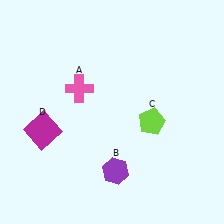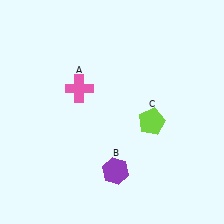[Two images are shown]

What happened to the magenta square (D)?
The magenta square (D) was removed in Image 2. It was in the bottom-left area of Image 1.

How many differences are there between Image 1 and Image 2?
There is 1 difference between the two images.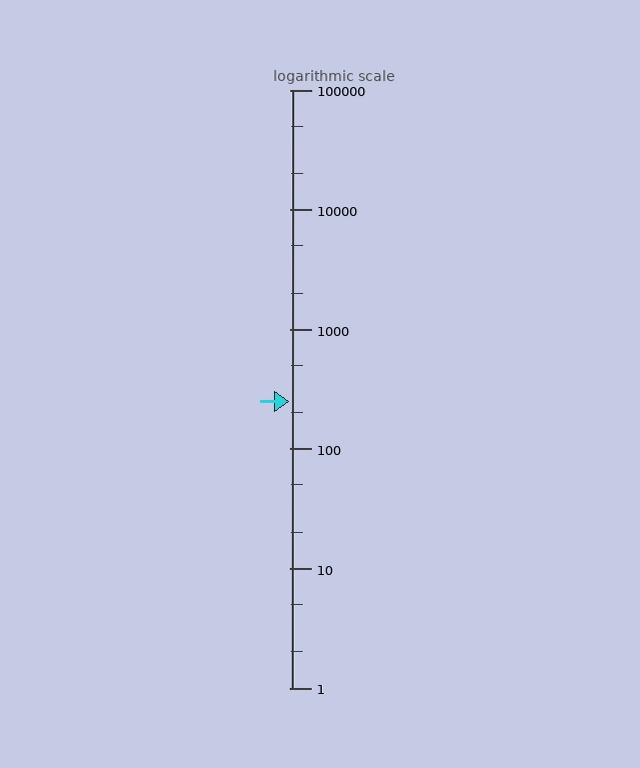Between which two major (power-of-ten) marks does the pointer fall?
The pointer is between 100 and 1000.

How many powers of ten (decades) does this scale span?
The scale spans 5 decades, from 1 to 100000.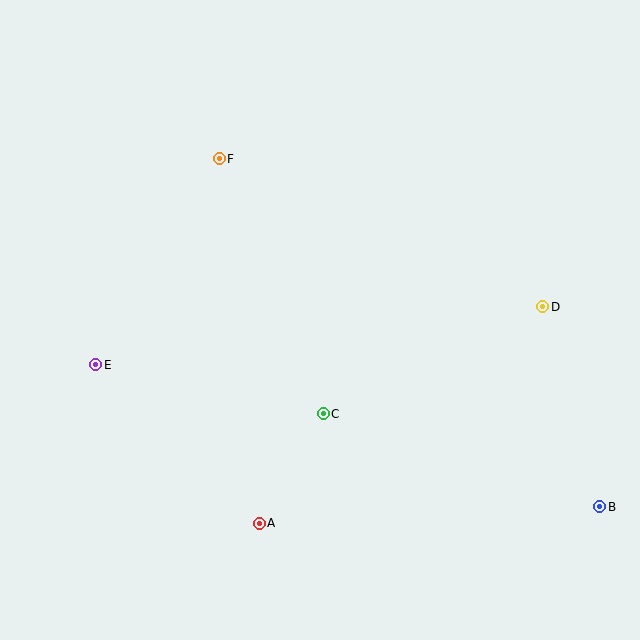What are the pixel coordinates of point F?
Point F is at (219, 159).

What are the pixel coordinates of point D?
Point D is at (543, 307).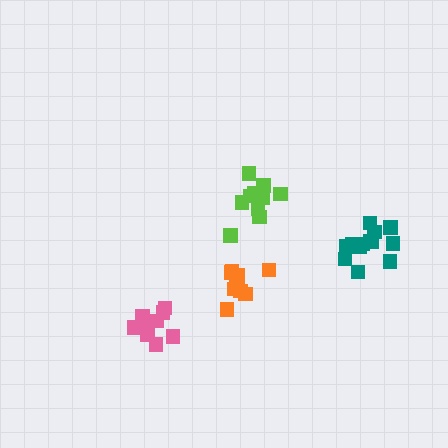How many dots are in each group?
Group 1: 10 dots, Group 2: 10 dots, Group 3: 13 dots, Group 4: 10 dots (43 total).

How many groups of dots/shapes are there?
There are 4 groups.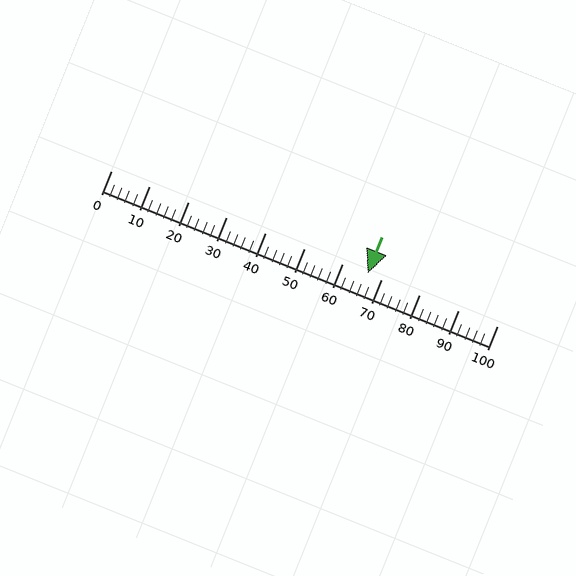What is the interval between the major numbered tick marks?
The major tick marks are spaced 10 units apart.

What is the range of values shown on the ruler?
The ruler shows values from 0 to 100.